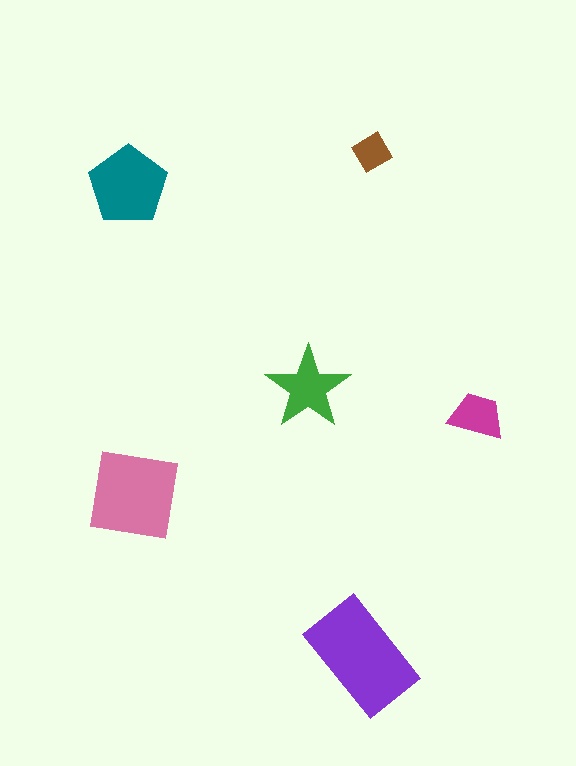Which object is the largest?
The purple rectangle.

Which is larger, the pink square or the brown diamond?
The pink square.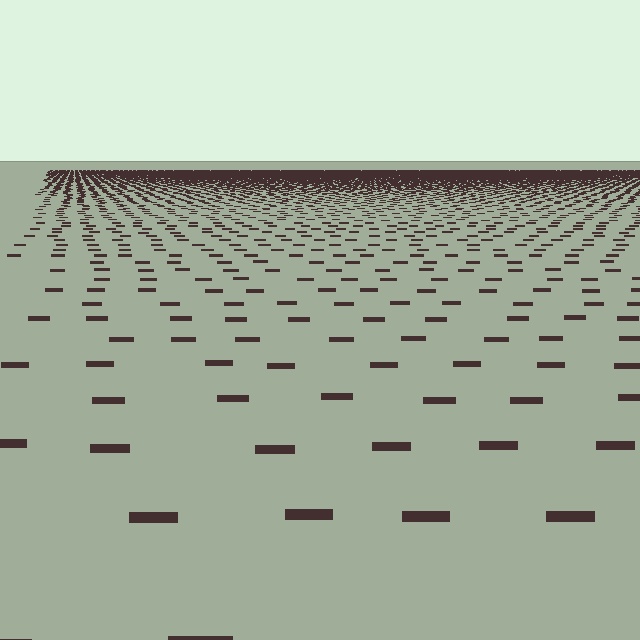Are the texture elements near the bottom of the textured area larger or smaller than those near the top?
Larger. Near the bottom, elements are closer to the viewer and appear at a bigger on-screen size.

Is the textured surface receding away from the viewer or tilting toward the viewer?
The surface is receding away from the viewer. Texture elements get smaller and denser toward the top.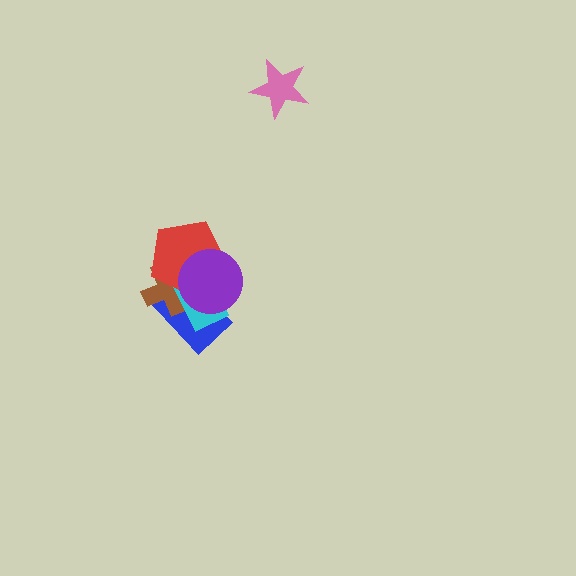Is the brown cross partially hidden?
Yes, it is partially covered by another shape.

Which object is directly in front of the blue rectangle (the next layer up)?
The brown cross is directly in front of the blue rectangle.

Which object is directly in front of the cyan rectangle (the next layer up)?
The red pentagon is directly in front of the cyan rectangle.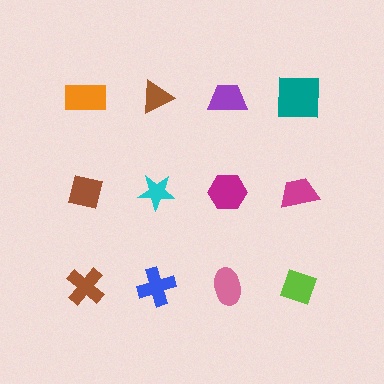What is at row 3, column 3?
A pink ellipse.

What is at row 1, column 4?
A teal square.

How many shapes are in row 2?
4 shapes.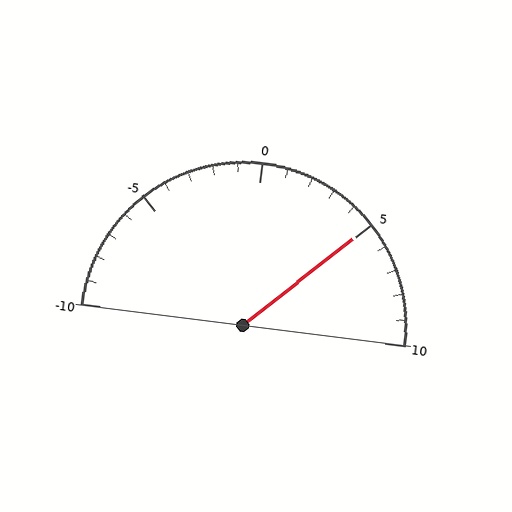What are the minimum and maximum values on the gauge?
The gauge ranges from -10 to 10.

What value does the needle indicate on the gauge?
The needle indicates approximately 5.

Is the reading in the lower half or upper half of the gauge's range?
The reading is in the upper half of the range (-10 to 10).